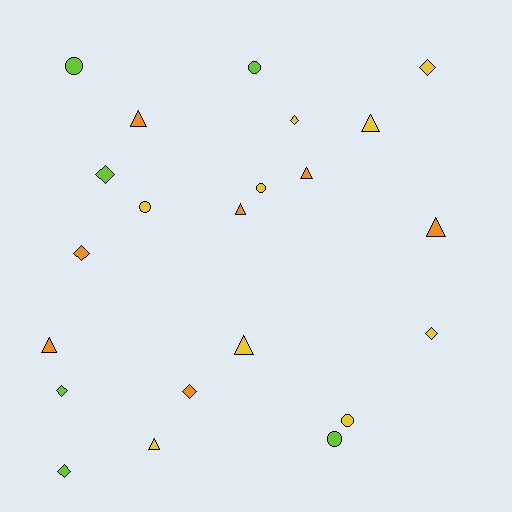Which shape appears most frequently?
Diamond, with 8 objects.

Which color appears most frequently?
Yellow, with 9 objects.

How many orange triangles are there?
There are 5 orange triangles.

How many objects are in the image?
There are 22 objects.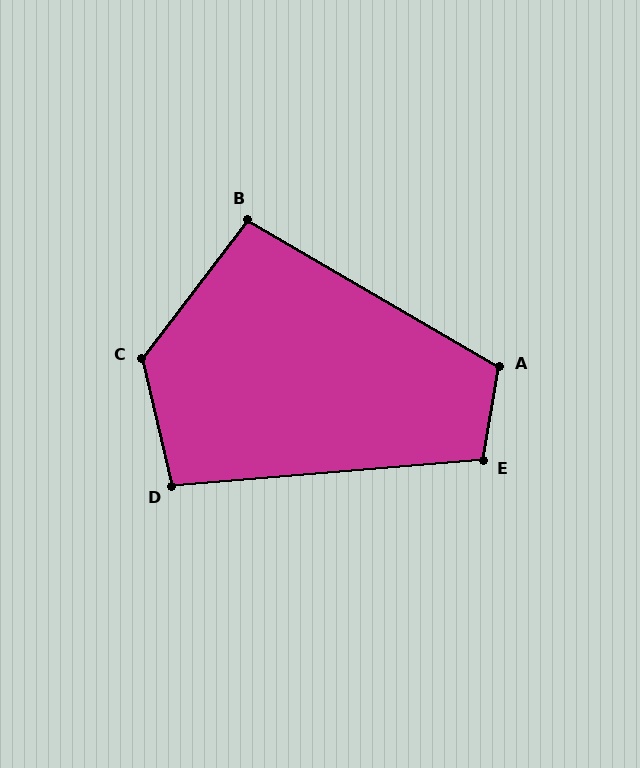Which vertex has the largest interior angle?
C, at approximately 130 degrees.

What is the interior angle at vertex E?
Approximately 104 degrees (obtuse).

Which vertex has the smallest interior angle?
B, at approximately 97 degrees.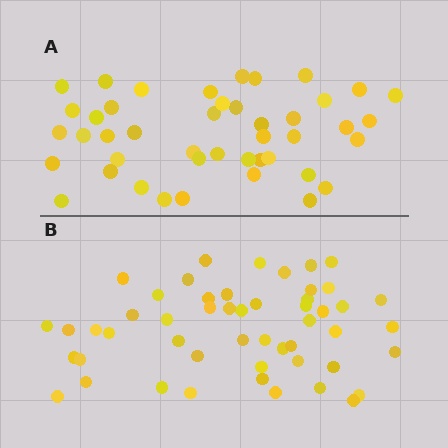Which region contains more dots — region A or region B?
Region B (the bottom region) has more dots.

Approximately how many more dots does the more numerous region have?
Region B has roughly 8 or so more dots than region A.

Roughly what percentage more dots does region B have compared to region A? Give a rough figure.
About 15% more.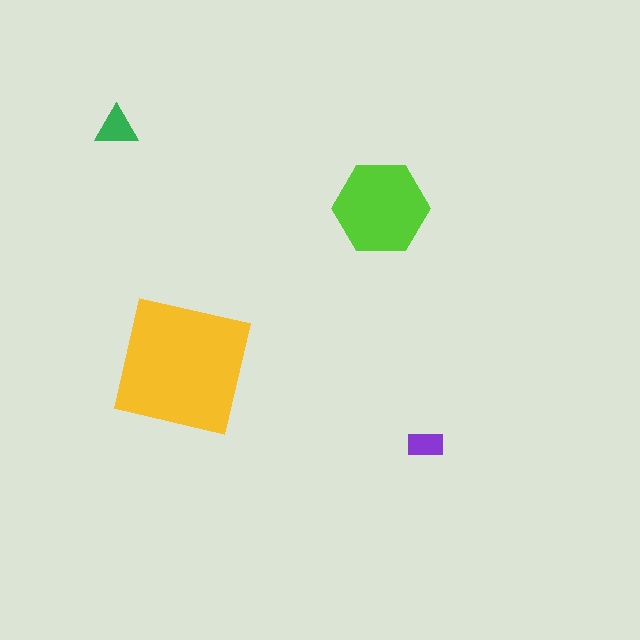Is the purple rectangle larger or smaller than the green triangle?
Smaller.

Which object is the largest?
The yellow square.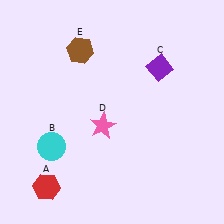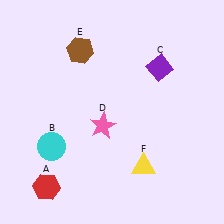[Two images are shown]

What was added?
A yellow triangle (F) was added in Image 2.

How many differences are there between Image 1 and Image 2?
There is 1 difference between the two images.